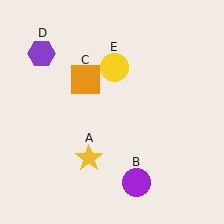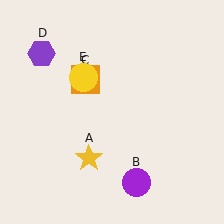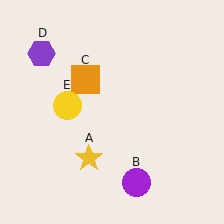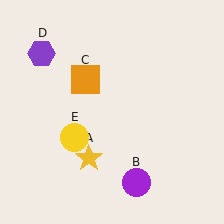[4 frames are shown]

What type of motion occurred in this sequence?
The yellow circle (object E) rotated counterclockwise around the center of the scene.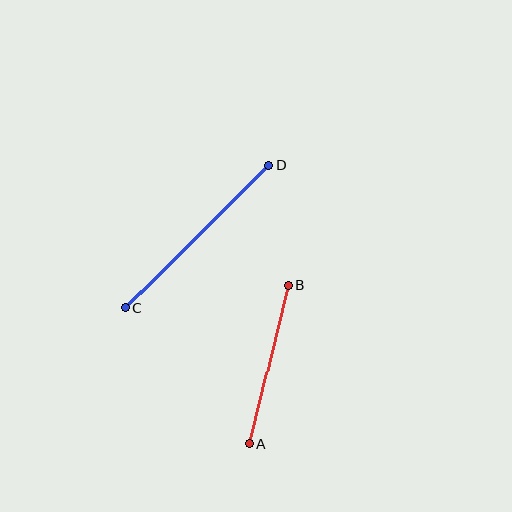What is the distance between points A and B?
The distance is approximately 163 pixels.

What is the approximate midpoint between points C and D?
The midpoint is at approximately (197, 237) pixels.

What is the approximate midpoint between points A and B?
The midpoint is at approximately (269, 365) pixels.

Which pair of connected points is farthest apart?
Points C and D are farthest apart.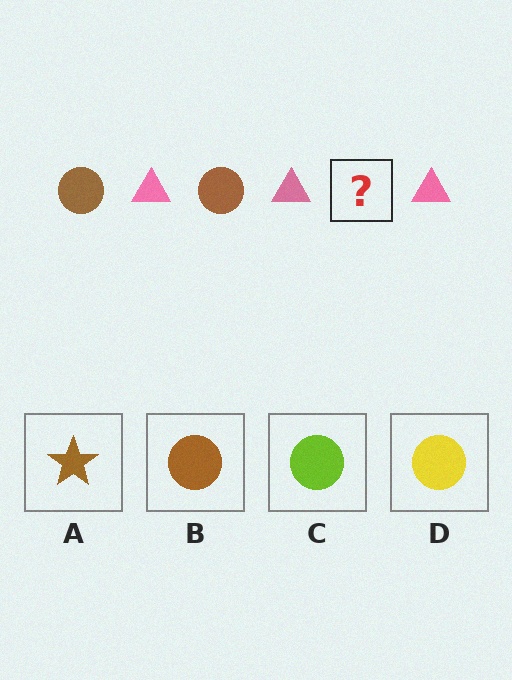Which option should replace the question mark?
Option B.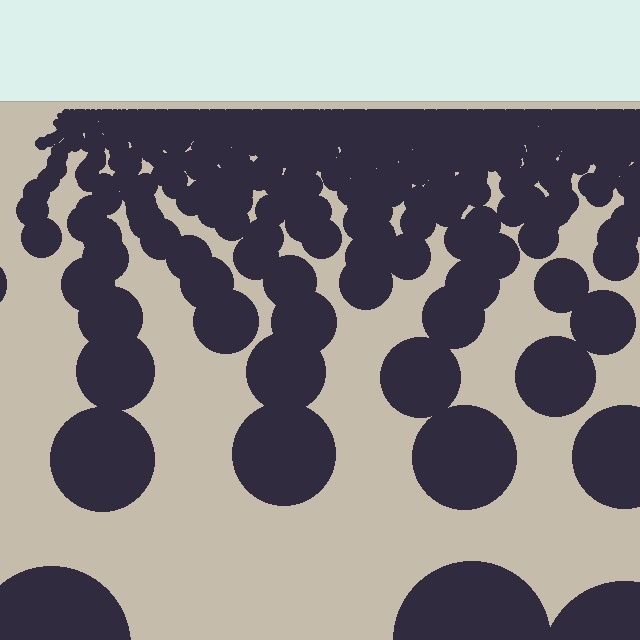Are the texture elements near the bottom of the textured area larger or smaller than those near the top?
Larger. Near the bottom, elements are closer to the viewer and appear at a bigger on-screen size.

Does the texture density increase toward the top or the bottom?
Density increases toward the top.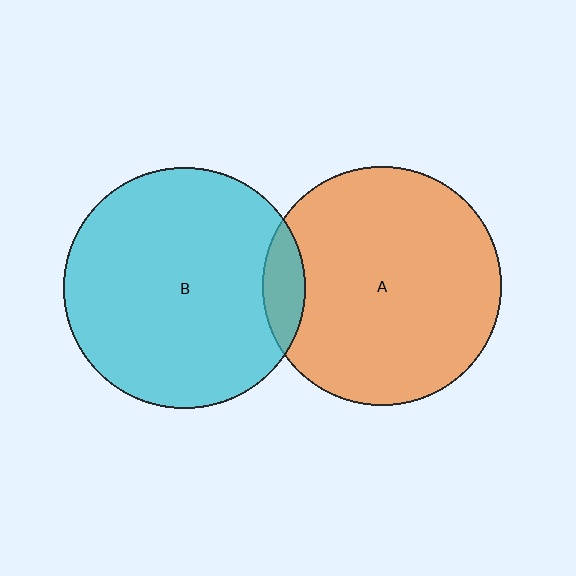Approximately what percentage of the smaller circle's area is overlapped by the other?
Approximately 10%.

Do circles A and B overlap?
Yes.